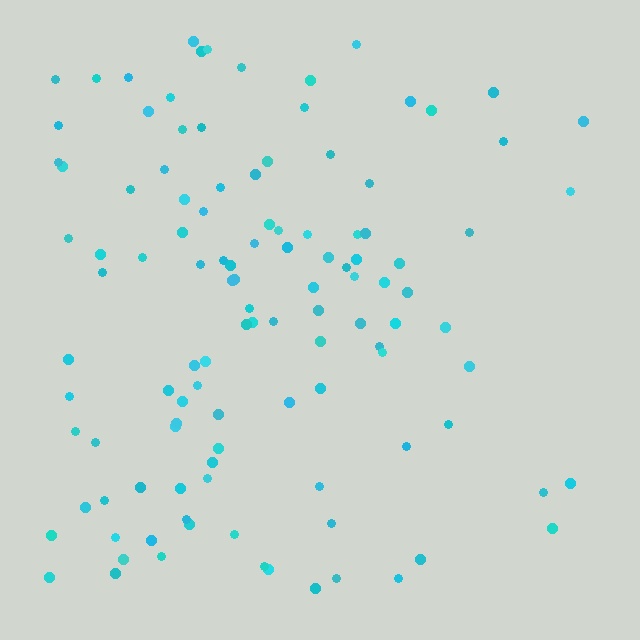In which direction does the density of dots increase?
From right to left, with the left side densest.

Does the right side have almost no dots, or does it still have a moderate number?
Still a moderate number, just noticeably fewer than the left.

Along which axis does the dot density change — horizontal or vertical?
Horizontal.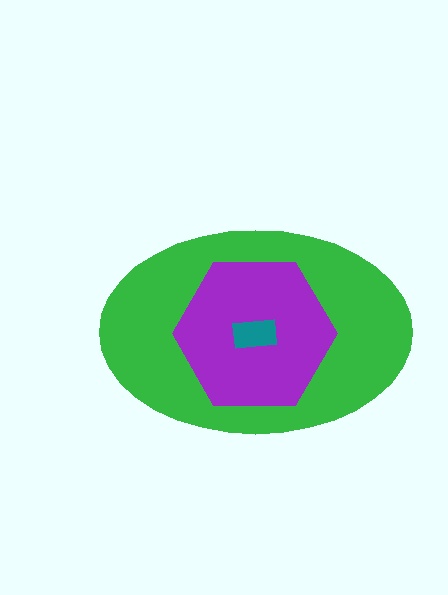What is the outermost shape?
The green ellipse.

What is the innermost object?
The teal rectangle.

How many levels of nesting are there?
3.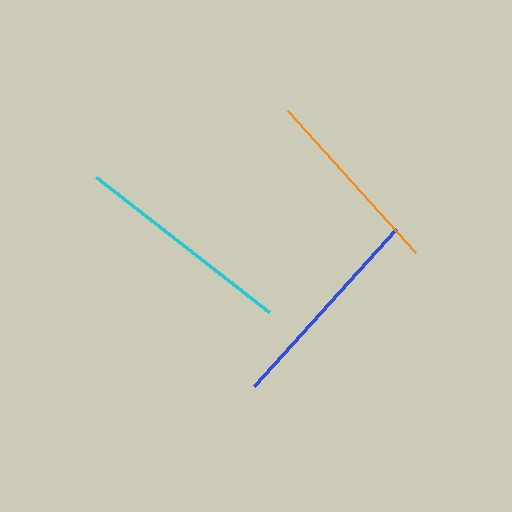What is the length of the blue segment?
The blue segment is approximately 211 pixels long.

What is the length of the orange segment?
The orange segment is approximately 191 pixels long.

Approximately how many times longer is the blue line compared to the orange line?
The blue line is approximately 1.1 times the length of the orange line.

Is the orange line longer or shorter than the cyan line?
The cyan line is longer than the orange line.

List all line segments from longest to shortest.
From longest to shortest: cyan, blue, orange.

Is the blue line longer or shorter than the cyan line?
The cyan line is longer than the blue line.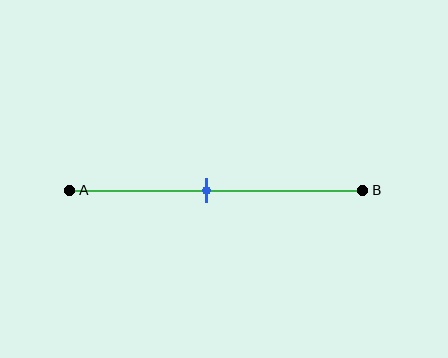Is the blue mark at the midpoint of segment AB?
No, the mark is at about 45% from A, not at the 50% midpoint.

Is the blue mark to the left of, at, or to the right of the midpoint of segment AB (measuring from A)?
The blue mark is to the left of the midpoint of segment AB.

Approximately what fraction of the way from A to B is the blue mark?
The blue mark is approximately 45% of the way from A to B.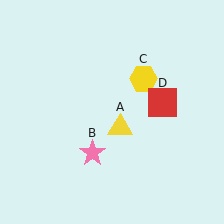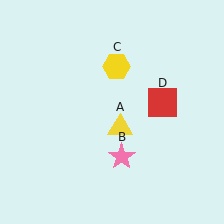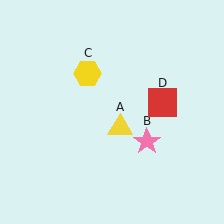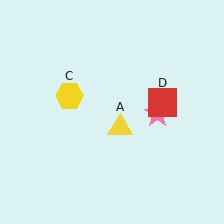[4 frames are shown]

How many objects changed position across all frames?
2 objects changed position: pink star (object B), yellow hexagon (object C).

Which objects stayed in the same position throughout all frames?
Yellow triangle (object A) and red square (object D) remained stationary.